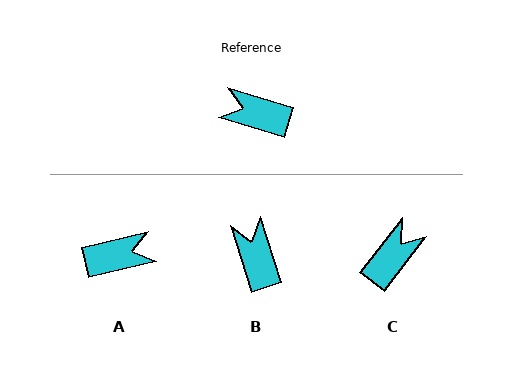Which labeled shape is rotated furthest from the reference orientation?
A, about 149 degrees away.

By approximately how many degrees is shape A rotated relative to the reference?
Approximately 149 degrees clockwise.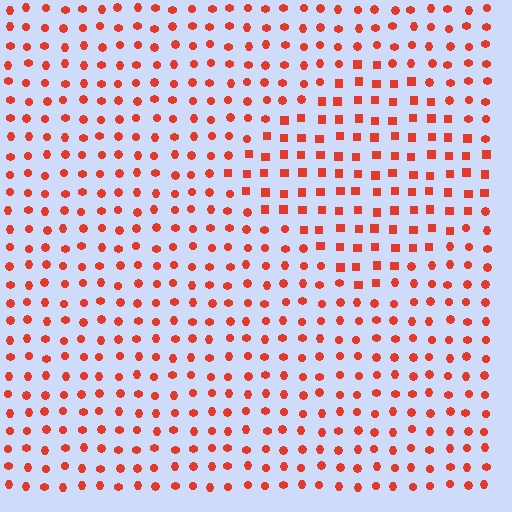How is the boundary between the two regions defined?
The boundary is defined by a change in element shape: squares inside vs. circles outside. All elements share the same color and spacing.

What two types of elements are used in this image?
The image uses squares inside the diamond region and circles outside it.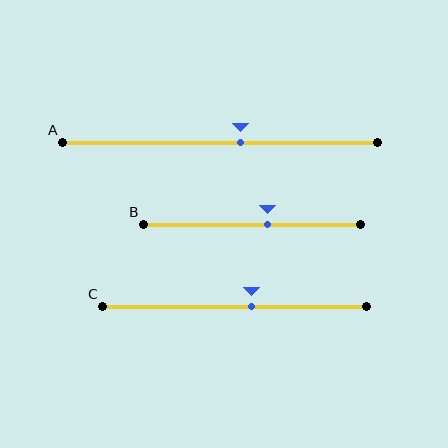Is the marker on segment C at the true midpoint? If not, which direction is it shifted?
No, the marker on segment C is shifted to the right by about 6% of the segment length.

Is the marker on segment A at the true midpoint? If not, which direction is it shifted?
No, the marker on segment A is shifted to the right by about 6% of the segment length.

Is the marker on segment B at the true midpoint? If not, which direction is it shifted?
No, the marker on segment B is shifted to the right by about 7% of the segment length.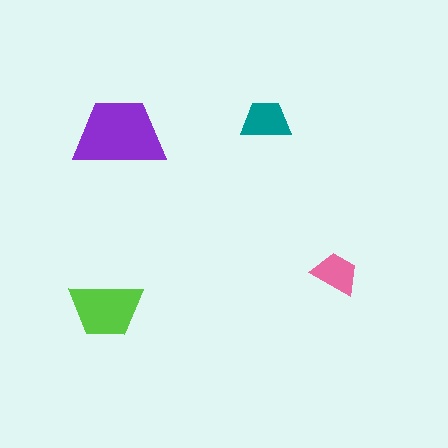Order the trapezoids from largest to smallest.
the purple one, the lime one, the teal one, the pink one.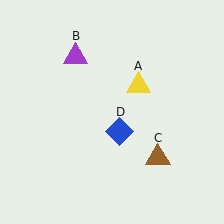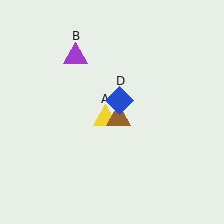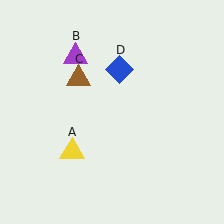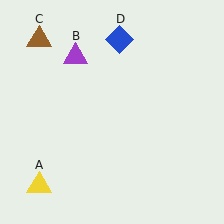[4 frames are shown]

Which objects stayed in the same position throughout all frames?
Purple triangle (object B) remained stationary.